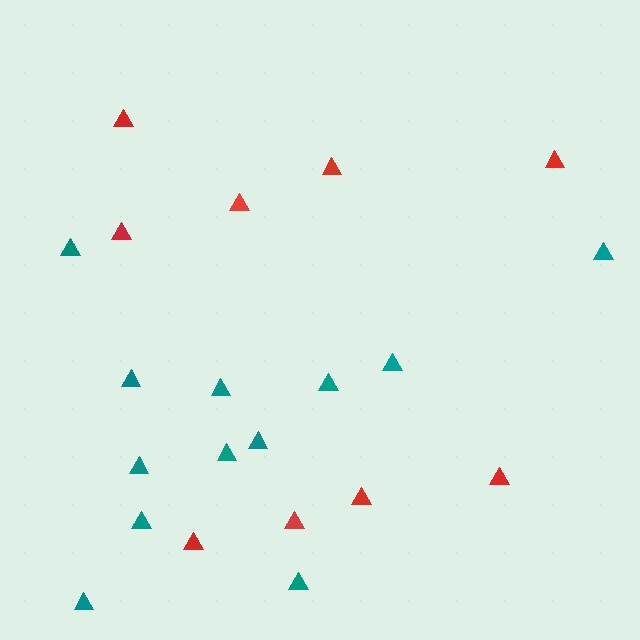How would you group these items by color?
There are 2 groups: one group of teal triangles (12) and one group of red triangles (9).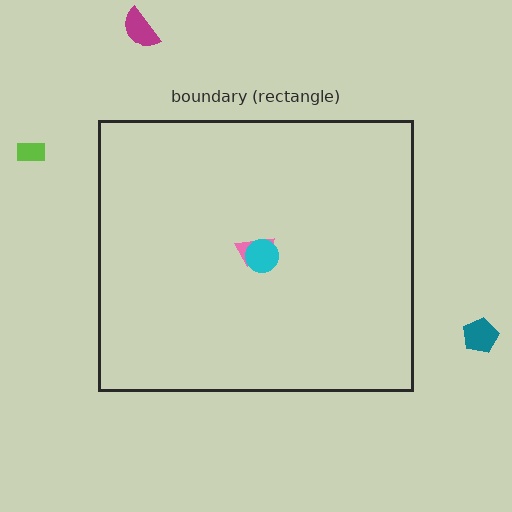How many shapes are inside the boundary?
2 inside, 3 outside.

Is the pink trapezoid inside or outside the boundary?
Inside.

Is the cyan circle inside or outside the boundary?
Inside.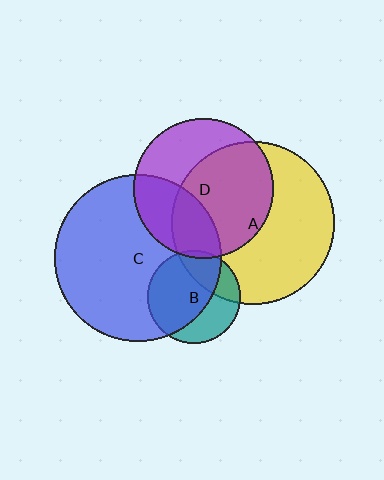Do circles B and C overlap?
Yes.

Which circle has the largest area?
Circle C (blue).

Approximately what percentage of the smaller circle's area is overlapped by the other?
Approximately 65%.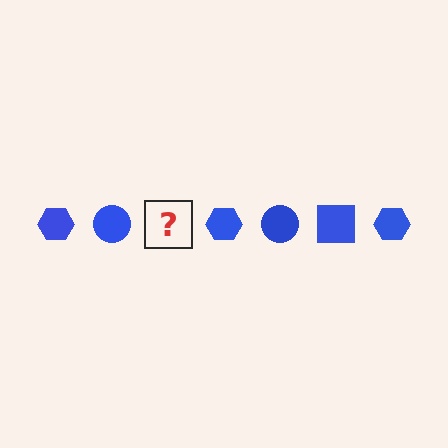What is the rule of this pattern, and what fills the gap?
The rule is that the pattern cycles through hexagon, circle, square shapes in blue. The gap should be filled with a blue square.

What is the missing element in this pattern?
The missing element is a blue square.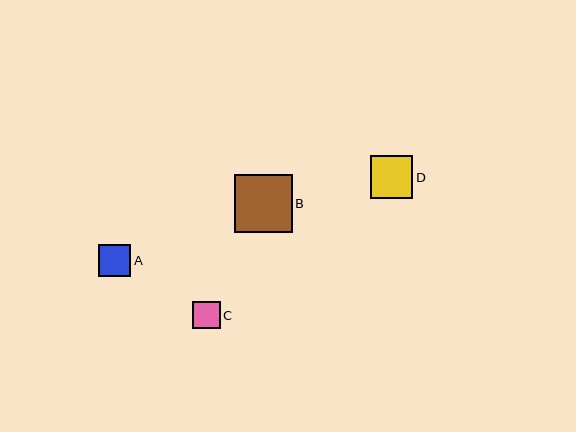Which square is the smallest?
Square C is the smallest with a size of approximately 27 pixels.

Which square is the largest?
Square B is the largest with a size of approximately 58 pixels.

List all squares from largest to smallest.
From largest to smallest: B, D, A, C.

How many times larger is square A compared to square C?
Square A is approximately 1.2 times the size of square C.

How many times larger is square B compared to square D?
Square B is approximately 1.4 times the size of square D.